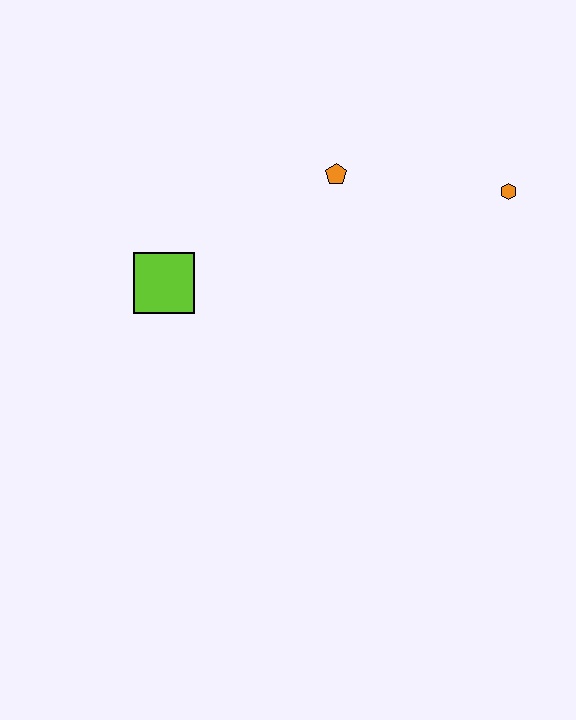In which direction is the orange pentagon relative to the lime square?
The orange pentagon is to the right of the lime square.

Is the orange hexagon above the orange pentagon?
No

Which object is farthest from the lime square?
The orange hexagon is farthest from the lime square.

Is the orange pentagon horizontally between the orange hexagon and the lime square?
Yes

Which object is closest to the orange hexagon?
The orange pentagon is closest to the orange hexagon.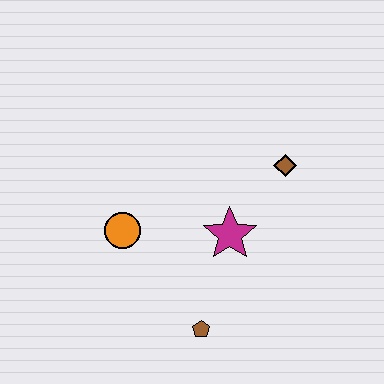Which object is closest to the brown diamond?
The magenta star is closest to the brown diamond.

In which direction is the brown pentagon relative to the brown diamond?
The brown pentagon is below the brown diamond.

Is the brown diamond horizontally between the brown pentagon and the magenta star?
No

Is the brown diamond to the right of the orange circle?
Yes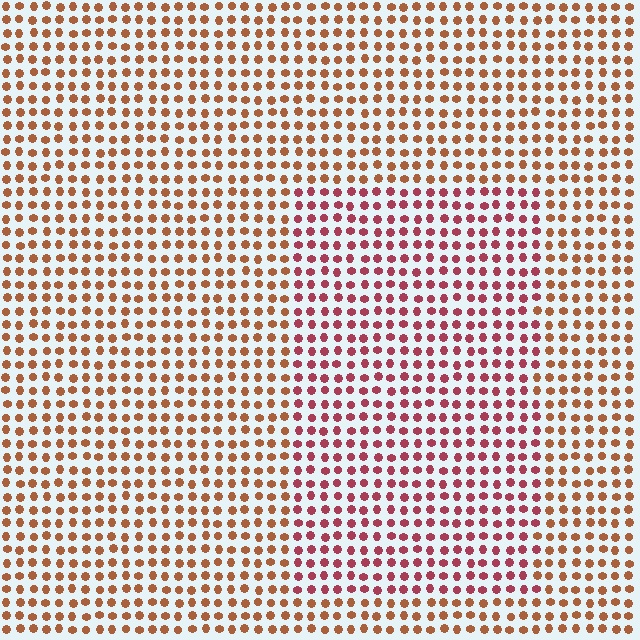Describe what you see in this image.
The image is filled with small brown elements in a uniform arrangement. A rectangle-shaped region is visible where the elements are tinted to a slightly different hue, forming a subtle color boundary.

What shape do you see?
I see a rectangle.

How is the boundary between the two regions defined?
The boundary is defined purely by a slight shift in hue (about 34 degrees). Spacing, size, and orientation are identical on both sides.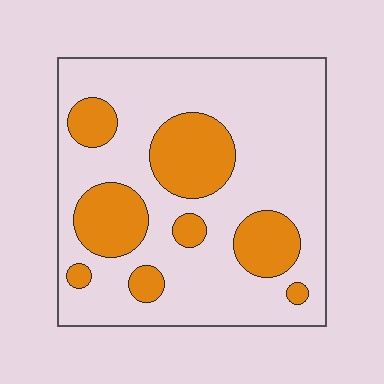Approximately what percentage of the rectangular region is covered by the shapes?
Approximately 25%.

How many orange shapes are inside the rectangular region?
8.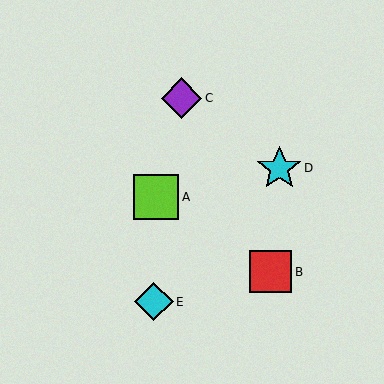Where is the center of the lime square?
The center of the lime square is at (156, 197).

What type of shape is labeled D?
Shape D is a cyan star.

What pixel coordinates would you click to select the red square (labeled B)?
Click at (271, 272) to select the red square B.